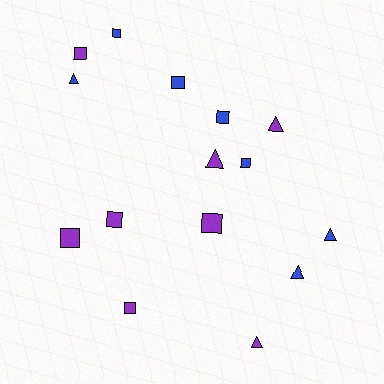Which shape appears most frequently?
Square, with 9 objects.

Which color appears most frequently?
Purple, with 8 objects.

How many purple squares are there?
There are 5 purple squares.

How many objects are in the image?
There are 15 objects.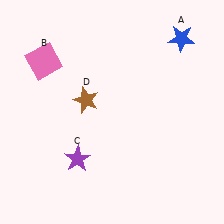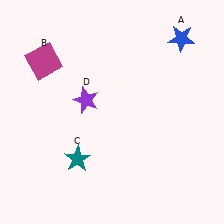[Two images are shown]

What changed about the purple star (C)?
In Image 1, C is purple. In Image 2, it changed to teal.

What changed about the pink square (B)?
In Image 1, B is pink. In Image 2, it changed to magenta.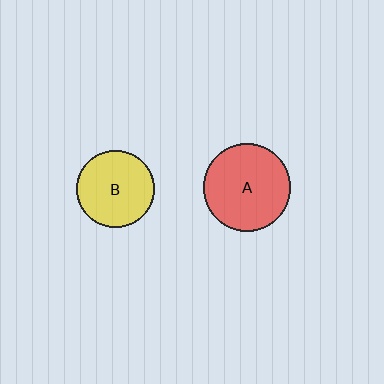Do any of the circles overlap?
No, none of the circles overlap.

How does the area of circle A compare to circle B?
Approximately 1.3 times.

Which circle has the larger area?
Circle A (red).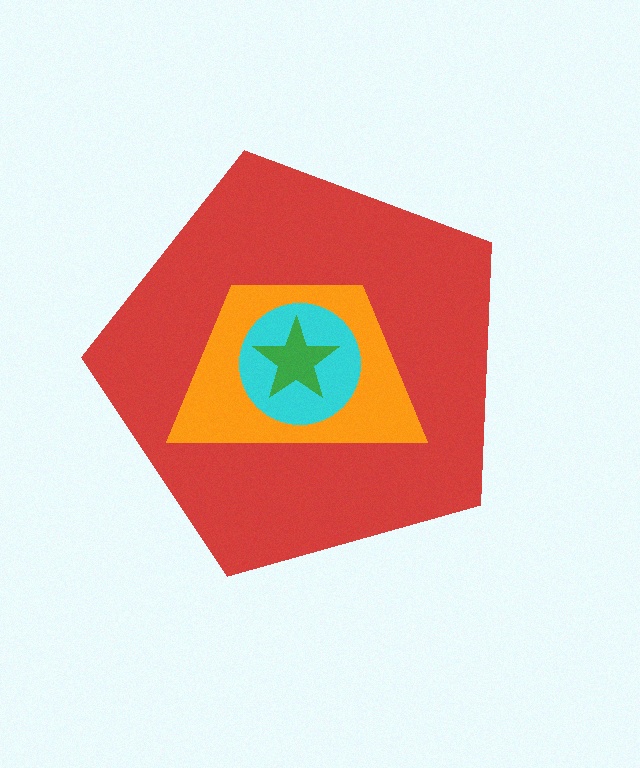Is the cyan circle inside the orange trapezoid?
Yes.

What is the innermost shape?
The green star.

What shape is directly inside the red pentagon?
The orange trapezoid.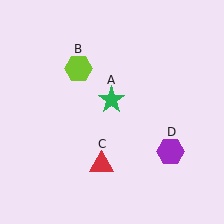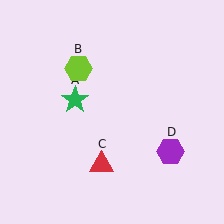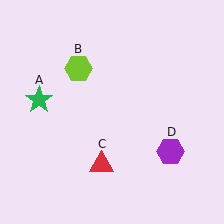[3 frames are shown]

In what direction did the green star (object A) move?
The green star (object A) moved left.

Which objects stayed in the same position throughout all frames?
Lime hexagon (object B) and red triangle (object C) and purple hexagon (object D) remained stationary.